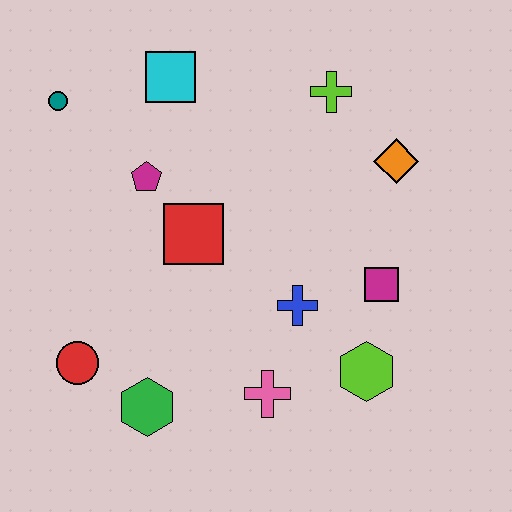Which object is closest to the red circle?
The green hexagon is closest to the red circle.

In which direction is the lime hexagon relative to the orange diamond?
The lime hexagon is below the orange diamond.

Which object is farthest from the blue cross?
The teal circle is farthest from the blue cross.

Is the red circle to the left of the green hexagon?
Yes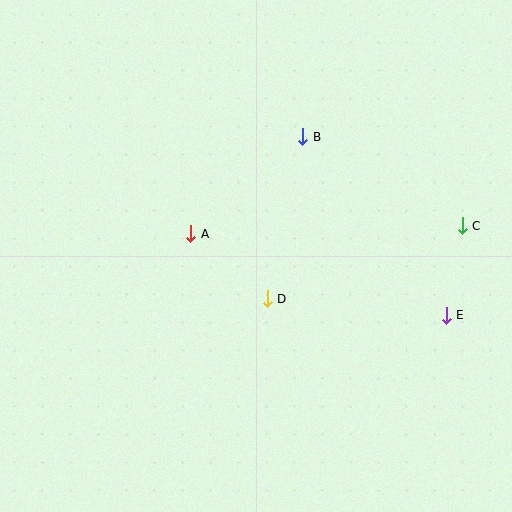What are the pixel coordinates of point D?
Point D is at (267, 299).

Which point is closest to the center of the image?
Point D at (267, 299) is closest to the center.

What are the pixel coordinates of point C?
Point C is at (462, 226).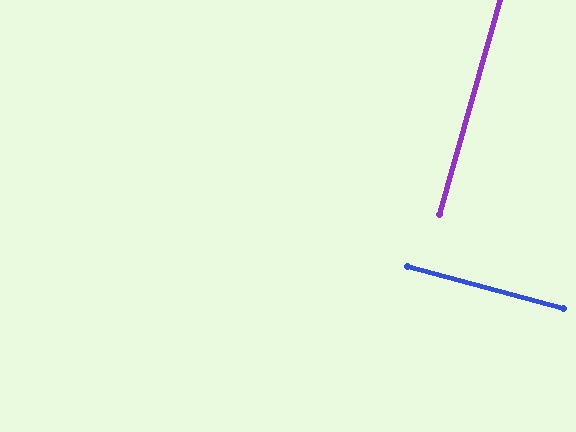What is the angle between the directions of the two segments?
Approximately 89 degrees.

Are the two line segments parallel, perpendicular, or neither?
Perpendicular — they meet at approximately 89°.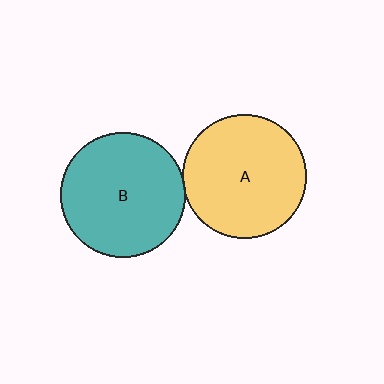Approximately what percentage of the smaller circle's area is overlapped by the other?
Approximately 5%.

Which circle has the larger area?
Circle B (teal).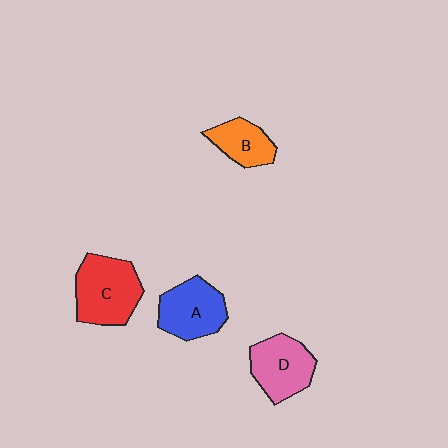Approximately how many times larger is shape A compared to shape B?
Approximately 1.4 times.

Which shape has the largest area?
Shape C (red).